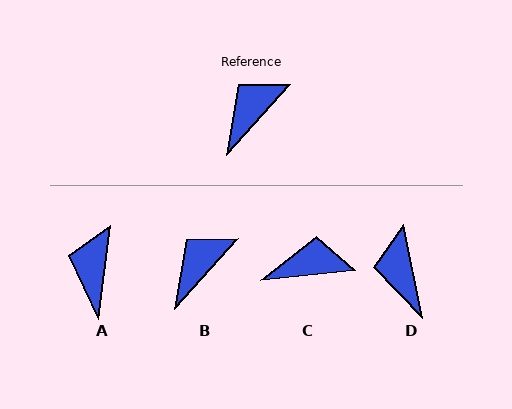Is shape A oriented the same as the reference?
No, it is off by about 35 degrees.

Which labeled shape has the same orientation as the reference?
B.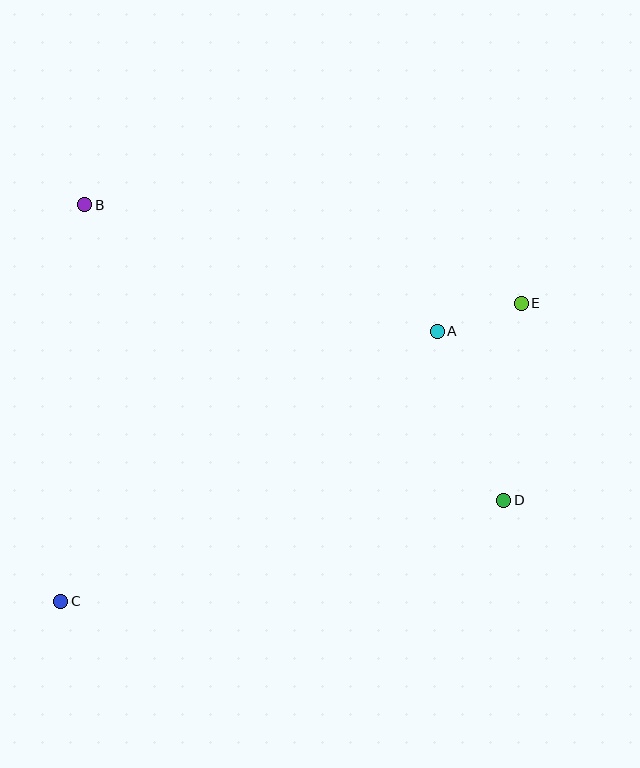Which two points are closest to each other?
Points A and E are closest to each other.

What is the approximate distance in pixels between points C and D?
The distance between C and D is approximately 454 pixels.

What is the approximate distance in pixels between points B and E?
The distance between B and E is approximately 448 pixels.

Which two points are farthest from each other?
Points C and E are farthest from each other.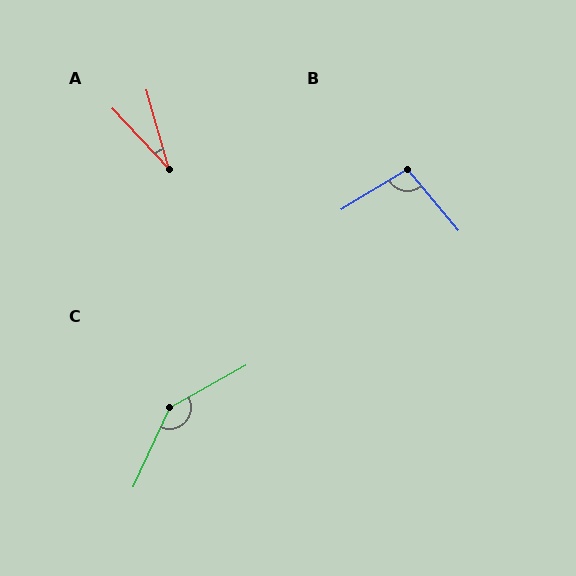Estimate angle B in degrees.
Approximately 98 degrees.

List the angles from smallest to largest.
A (27°), B (98°), C (144°).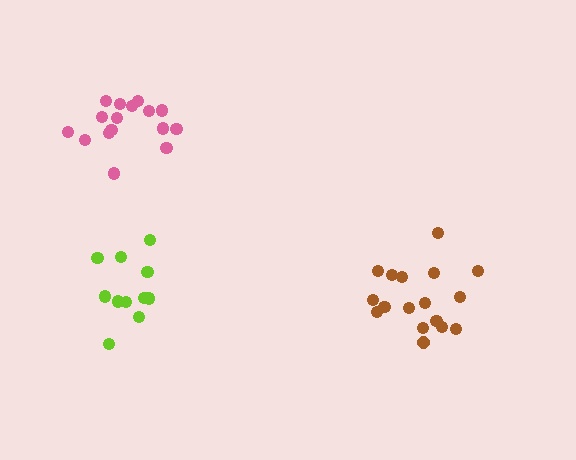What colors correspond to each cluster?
The clusters are colored: lime, pink, brown.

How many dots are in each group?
Group 1: 11 dots, Group 2: 16 dots, Group 3: 17 dots (44 total).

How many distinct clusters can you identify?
There are 3 distinct clusters.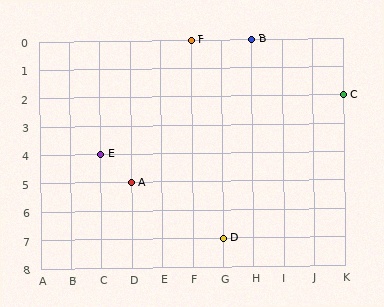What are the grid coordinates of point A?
Point A is at grid coordinates (D, 5).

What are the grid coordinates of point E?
Point E is at grid coordinates (C, 4).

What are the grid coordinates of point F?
Point F is at grid coordinates (F, 0).